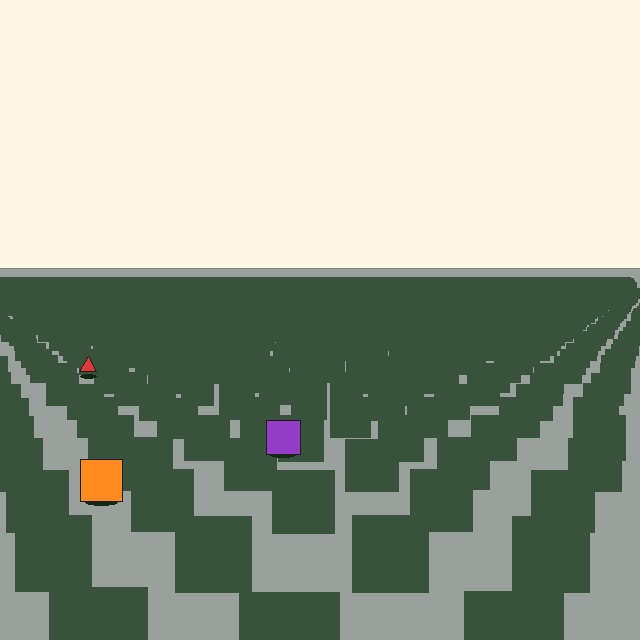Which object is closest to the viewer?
The orange square is closest. The texture marks near it are larger and more spread out.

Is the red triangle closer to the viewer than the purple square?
No. The purple square is closer — you can tell from the texture gradient: the ground texture is coarser near it.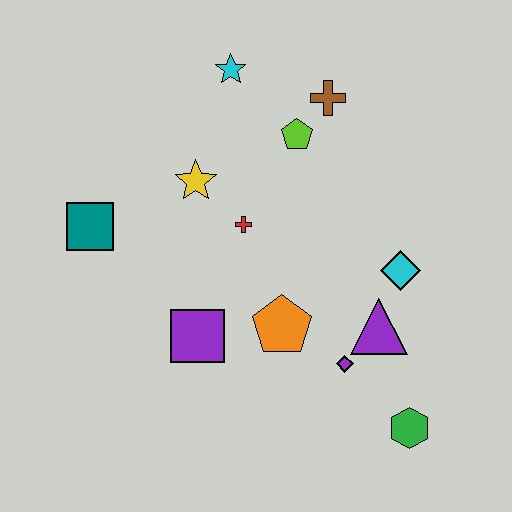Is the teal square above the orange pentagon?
Yes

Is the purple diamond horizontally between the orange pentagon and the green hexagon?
Yes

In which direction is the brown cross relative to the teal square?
The brown cross is to the right of the teal square.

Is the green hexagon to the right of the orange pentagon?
Yes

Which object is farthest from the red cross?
The green hexagon is farthest from the red cross.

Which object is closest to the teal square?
The yellow star is closest to the teal square.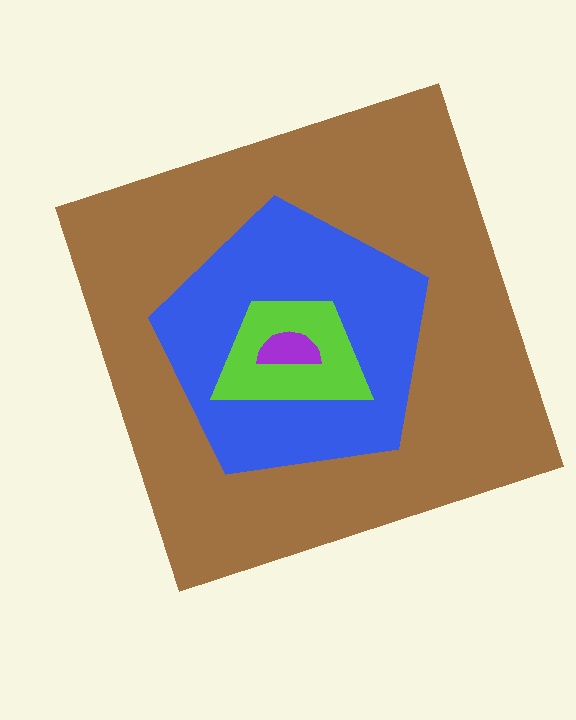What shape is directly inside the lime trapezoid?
The purple semicircle.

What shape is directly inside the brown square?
The blue pentagon.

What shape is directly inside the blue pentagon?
The lime trapezoid.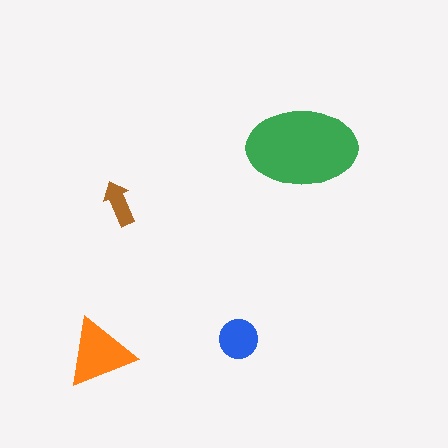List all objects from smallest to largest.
The brown arrow, the blue circle, the orange triangle, the green ellipse.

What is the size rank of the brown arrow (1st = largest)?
4th.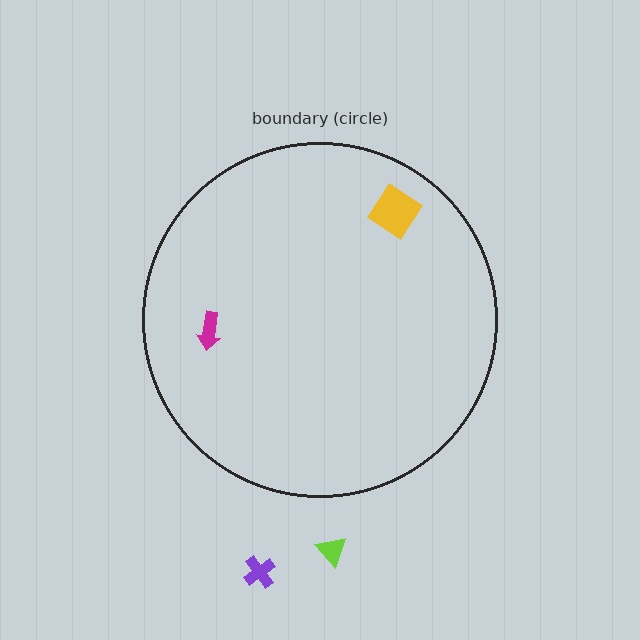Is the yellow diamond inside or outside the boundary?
Inside.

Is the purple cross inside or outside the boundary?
Outside.